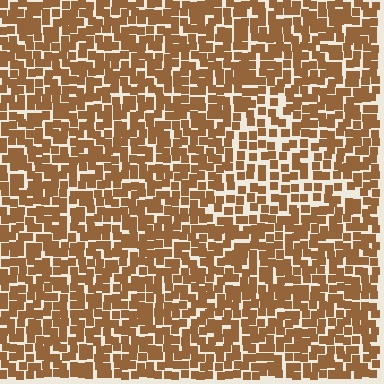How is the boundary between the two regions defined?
The boundary is defined by a change in element density (approximately 1.6x ratio). All elements are the same color, size, and shape.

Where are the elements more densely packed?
The elements are more densely packed outside the triangle boundary.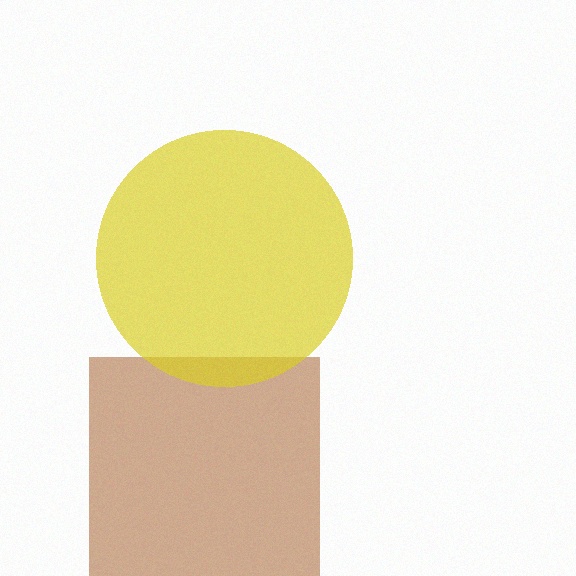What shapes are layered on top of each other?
The layered shapes are: a brown square, a yellow circle.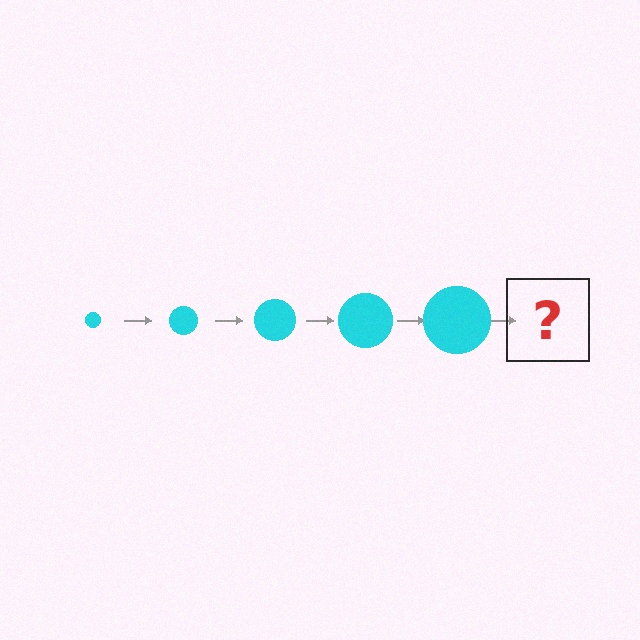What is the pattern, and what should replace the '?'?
The pattern is that the circle gets progressively larger each step. The '?' should be a cyan circle, larger than the previous one.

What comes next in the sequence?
The next element should be a cyan circle, larger than the previous one.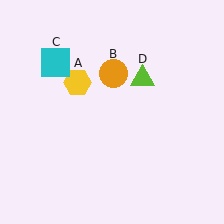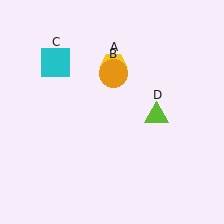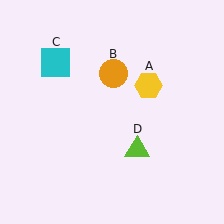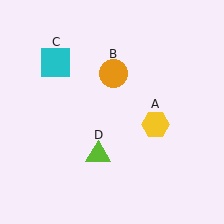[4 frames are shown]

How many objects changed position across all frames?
2 objects changed position: yellow hexagon (object A), lime triangle (object D).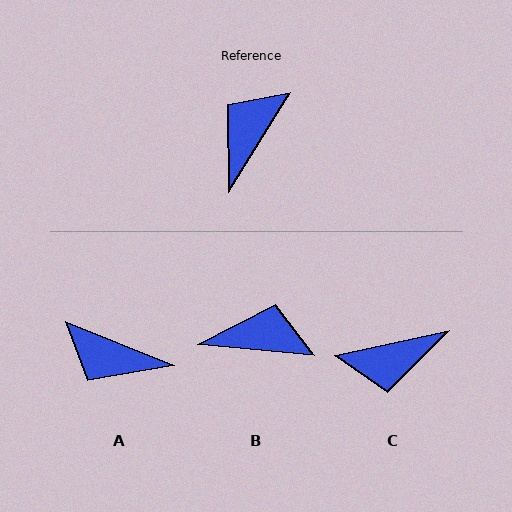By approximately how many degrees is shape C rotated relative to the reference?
Approximately 134 degrees counter-clockwise.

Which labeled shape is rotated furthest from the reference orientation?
C, about 134 degrees away.